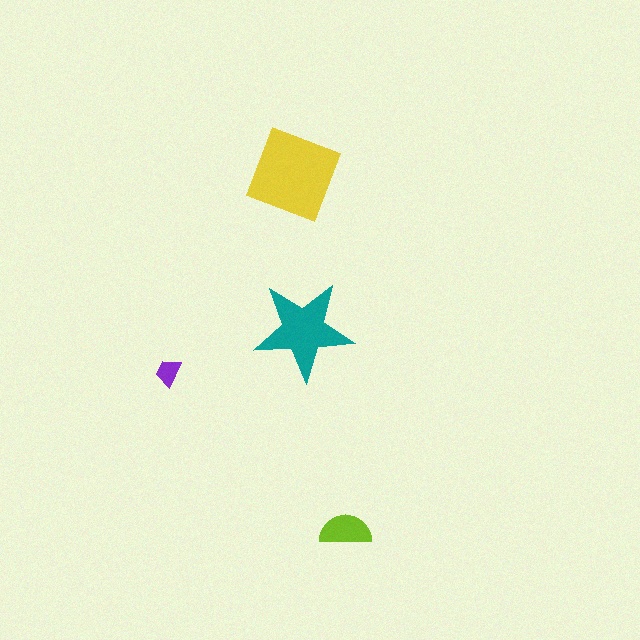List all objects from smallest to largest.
The purple trapezoid, the lime semicircle, the teal star, the yellow diamond.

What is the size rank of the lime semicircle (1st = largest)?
3rd.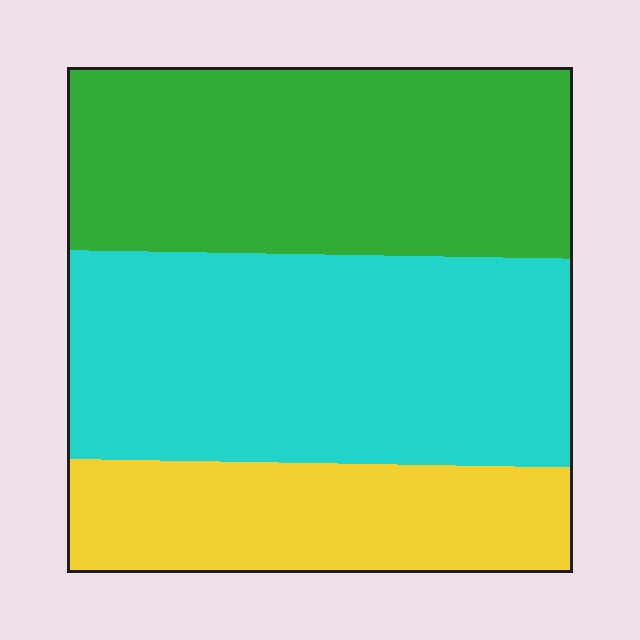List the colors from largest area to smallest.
From largest to smallest: cyan, green, yellow.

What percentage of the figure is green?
Green takes up about three eighths (3/8) of the figure.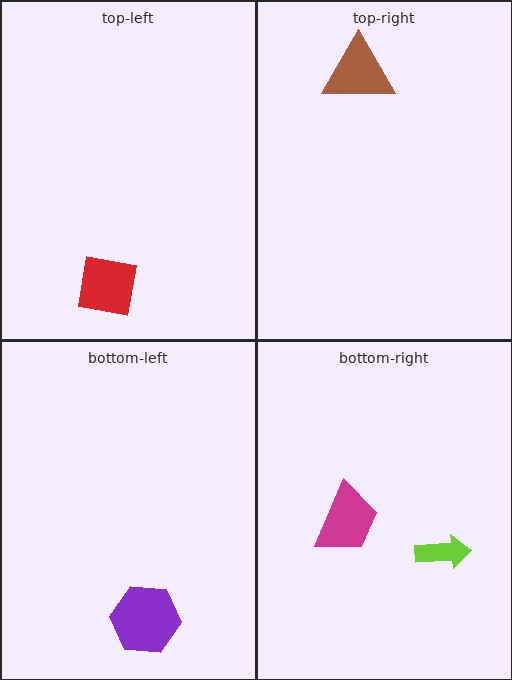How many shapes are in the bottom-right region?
2.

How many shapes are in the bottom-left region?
1.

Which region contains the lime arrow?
The bottom-right region.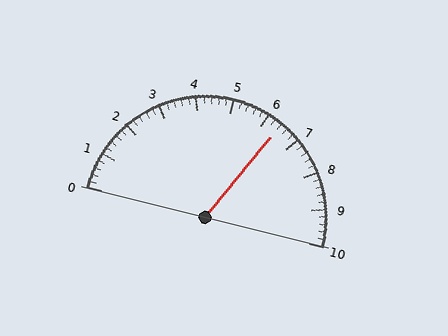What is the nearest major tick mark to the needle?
The nearest major tick mark is 6.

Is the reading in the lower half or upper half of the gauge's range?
The reading is in the upper half of the range (0 to 10).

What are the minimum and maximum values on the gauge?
The gauge ranges from 0 to 10.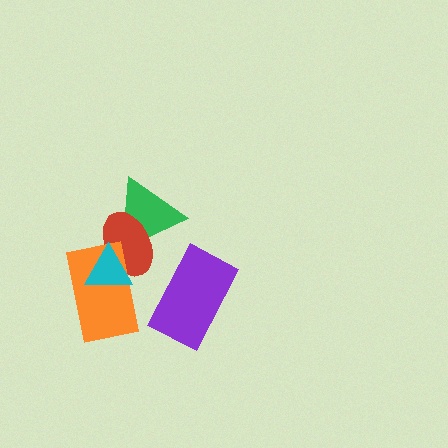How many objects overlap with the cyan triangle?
2 objects overlap with the cyan triangle.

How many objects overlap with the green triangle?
1 object overlaps with the green triangle.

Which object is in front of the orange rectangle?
The cyan triangle is in front of the orange rectangle.